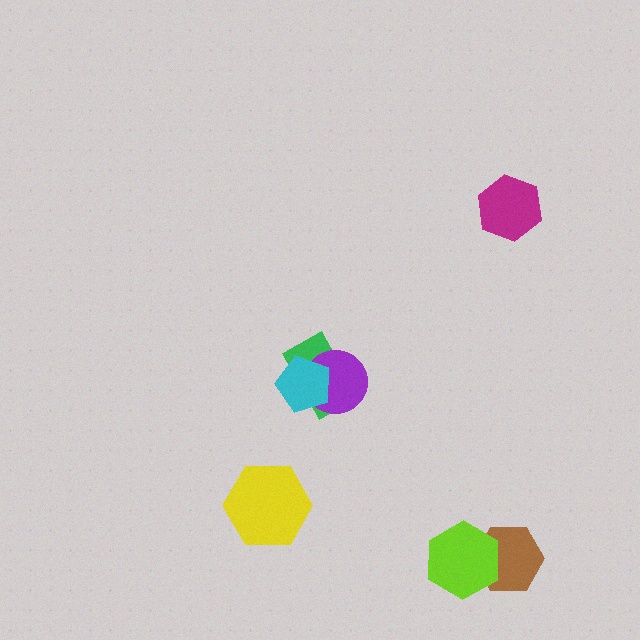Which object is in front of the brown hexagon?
The lime hexagon is in front of the brown hexagon.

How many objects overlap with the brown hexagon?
1 object overlaps with the brown hexagon.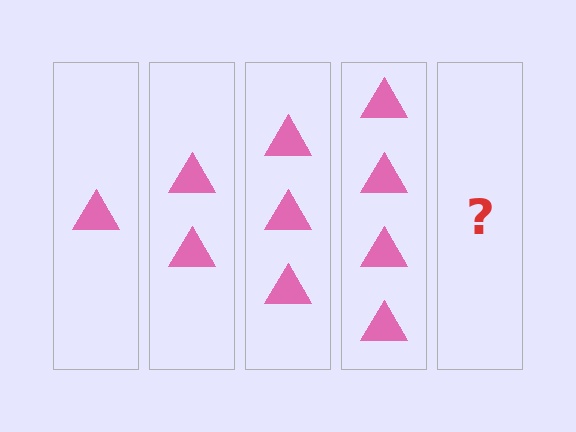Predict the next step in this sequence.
The next step is 5 triangles.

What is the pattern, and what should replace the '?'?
The pattern is that each step adds one more triangle. The '?' should be 5 triangles.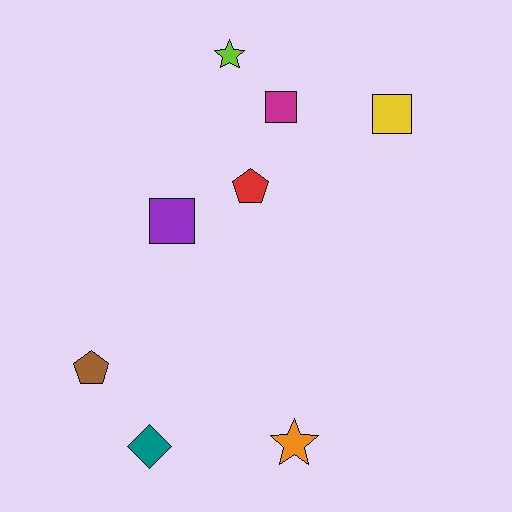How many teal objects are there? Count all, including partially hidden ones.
There is 1 teal object.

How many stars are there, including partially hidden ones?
There are 2 stars.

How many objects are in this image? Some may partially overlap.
There are 8 objects.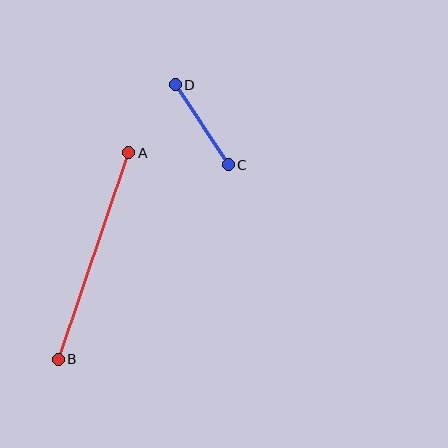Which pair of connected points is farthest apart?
Points A and B are farthest apart.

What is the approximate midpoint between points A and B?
The midpoint is at approximately (93, 256) pixels.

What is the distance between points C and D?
The distance is approximately 96 pixels.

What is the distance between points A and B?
The distance is approximately 218 pixels.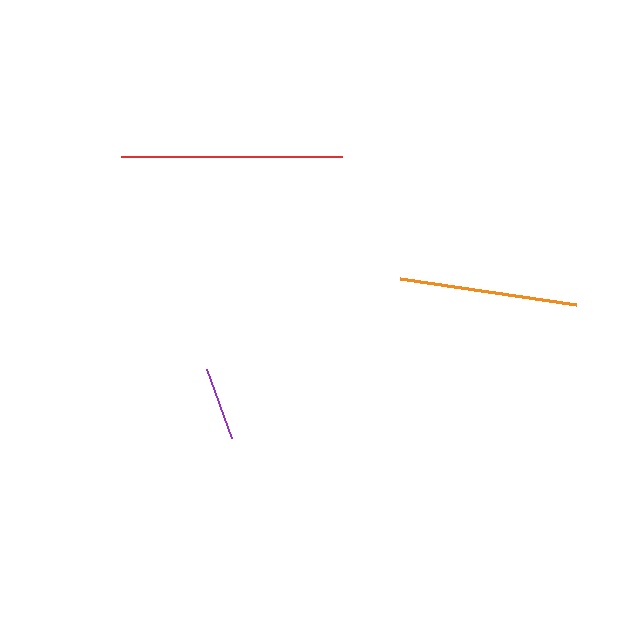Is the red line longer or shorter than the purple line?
The red line is longer than the purple line.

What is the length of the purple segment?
The purple segment is approximately 74 pixels long.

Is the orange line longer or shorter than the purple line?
The orange line is longer than the purple line.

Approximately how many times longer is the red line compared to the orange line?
The red line is approximately 1.2 times the length of the orange line.